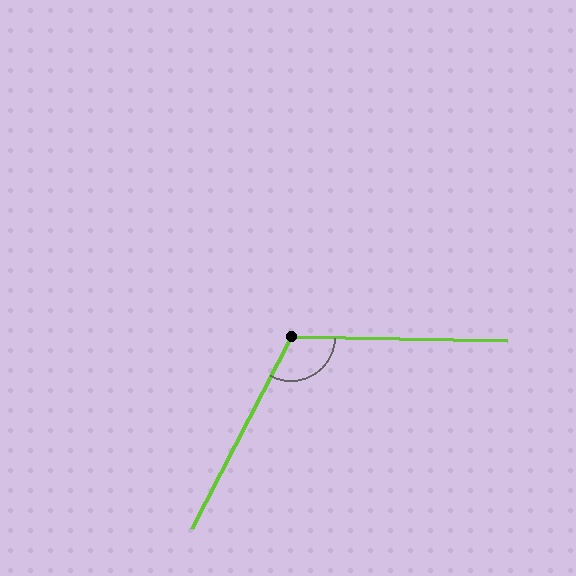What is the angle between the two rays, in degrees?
Approximately 116 degrees.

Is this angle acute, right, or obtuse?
It is obtuse.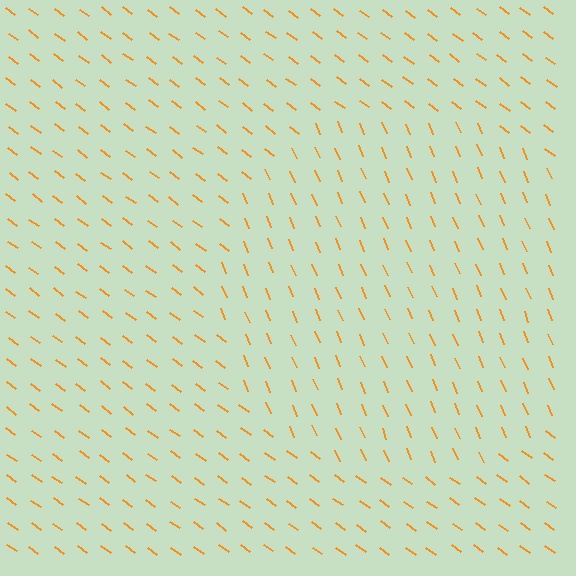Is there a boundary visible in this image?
Yes, there is a texture boundary formed by a change in line orientation.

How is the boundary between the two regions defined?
The boundary is defined purely by a change in line orientation (approximately 31 degrees difference). All lines are the same color and thickness.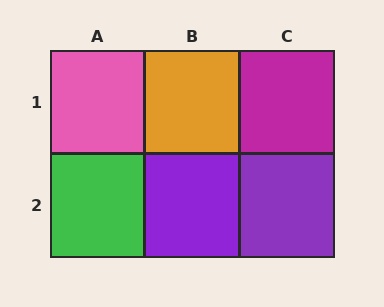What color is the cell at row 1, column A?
Pink.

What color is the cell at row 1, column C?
Magenta.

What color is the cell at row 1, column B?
Orange.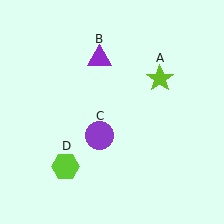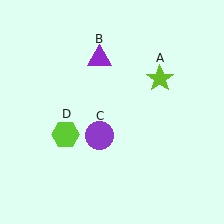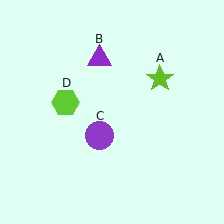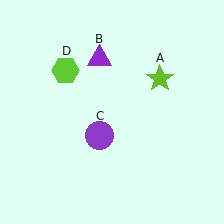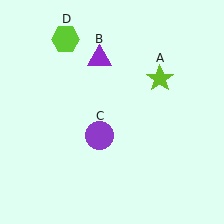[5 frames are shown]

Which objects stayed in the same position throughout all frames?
Lime star (object A) and purple triangle (object B) and purple circle (object C) remained stationary.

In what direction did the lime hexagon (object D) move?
The lime hexagon (object D) moved up.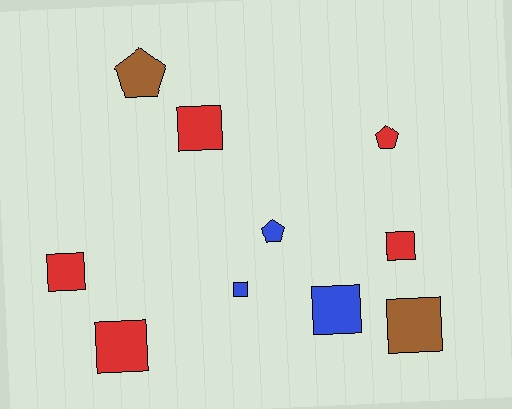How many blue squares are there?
There are 2 blue squares.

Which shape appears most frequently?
Square, with 7 objects.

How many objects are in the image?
There are 10 objects.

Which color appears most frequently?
Red, with 5 objects.